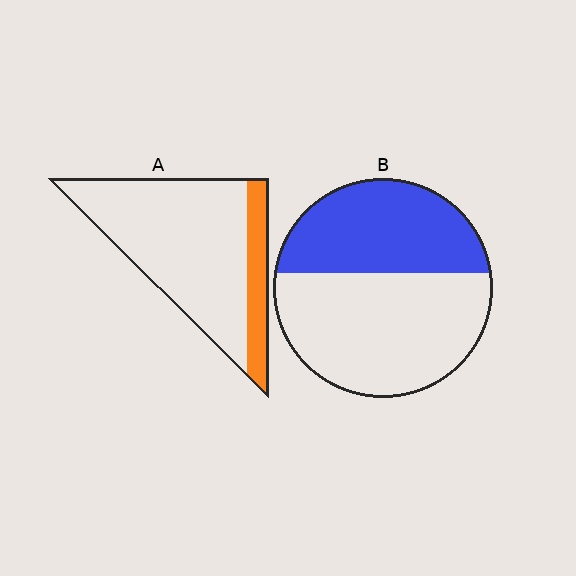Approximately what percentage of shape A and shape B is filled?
A is approximately 20% and B is approximately 40%.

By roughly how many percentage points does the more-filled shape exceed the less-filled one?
By roughly 20 percentage points (B over A).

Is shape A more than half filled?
No.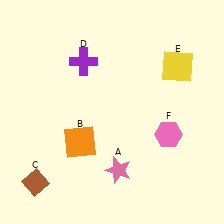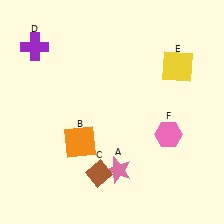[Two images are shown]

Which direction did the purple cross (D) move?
The purple cross (D) moved left.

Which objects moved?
The objects that moved are: the brown diamond (C), the purple cross (D).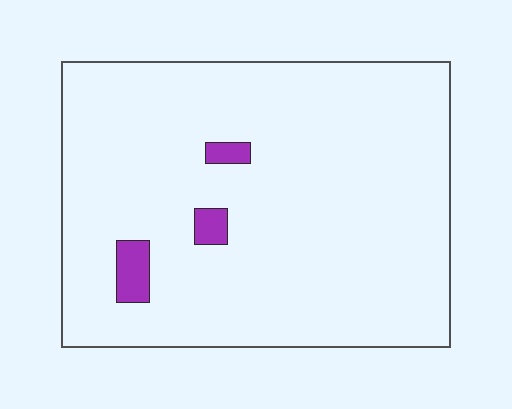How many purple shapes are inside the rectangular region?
3.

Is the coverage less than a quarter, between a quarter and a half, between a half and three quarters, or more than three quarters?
Less than a quarter.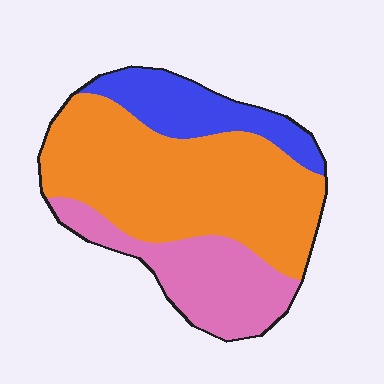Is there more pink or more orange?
Orange.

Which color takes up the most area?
Orange, at roughly 55%.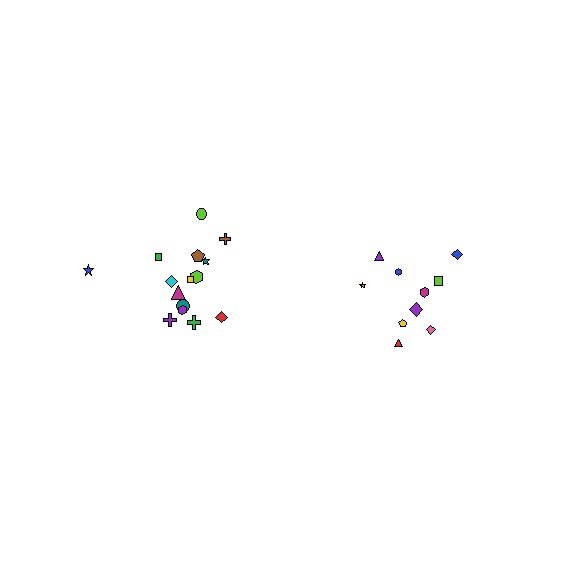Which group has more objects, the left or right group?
The left group.